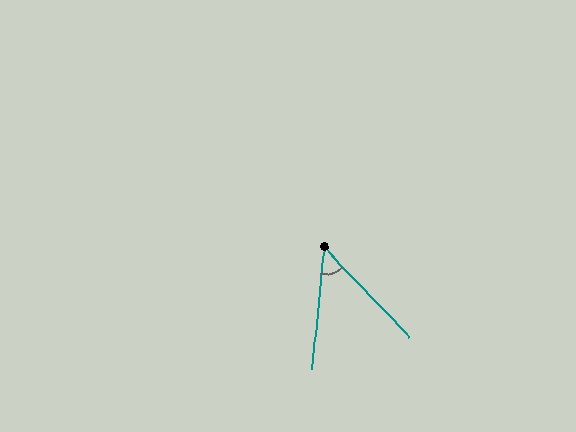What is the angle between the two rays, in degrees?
Approximately 49 degrees.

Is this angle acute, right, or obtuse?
It is acute.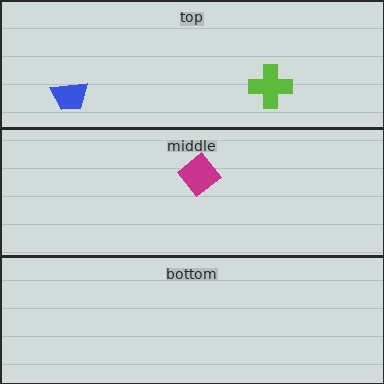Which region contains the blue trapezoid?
The top region.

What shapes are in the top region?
The lime cross, the blue trapezoid.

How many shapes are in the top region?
2.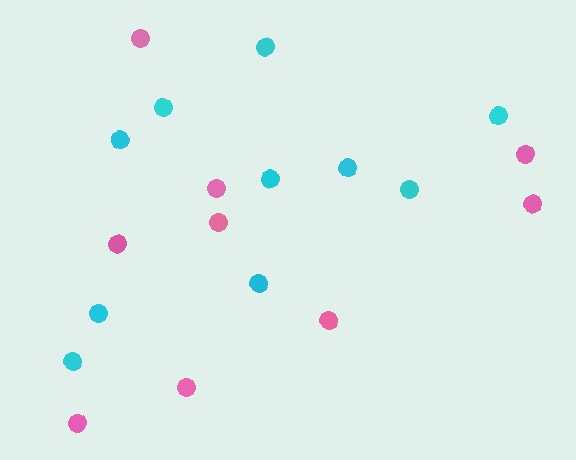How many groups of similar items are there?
There are 2 groups: one group of cyan circles (10) and one group of pink circles (9).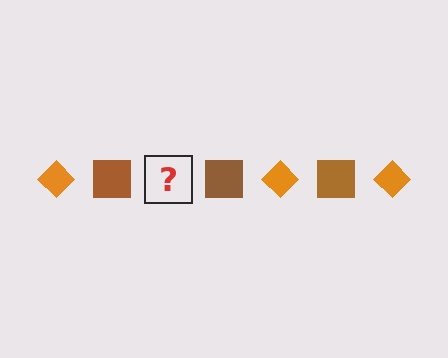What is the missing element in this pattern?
The missing element is an orange diamond.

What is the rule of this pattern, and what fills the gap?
The rule is that the pattern alternates between orange diamond and brown square. The gap should be filled with an orange diamond.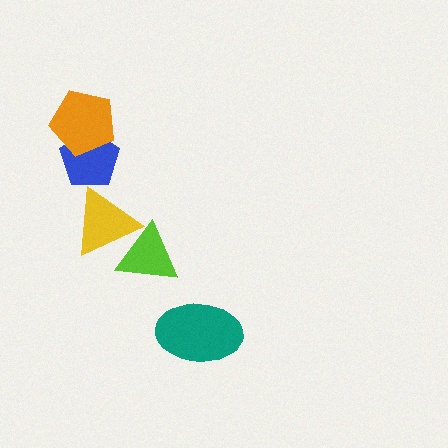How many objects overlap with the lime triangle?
1 object overlaps with the lime triangle.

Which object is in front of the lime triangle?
The yellow triangle is in front of the lime triangle.